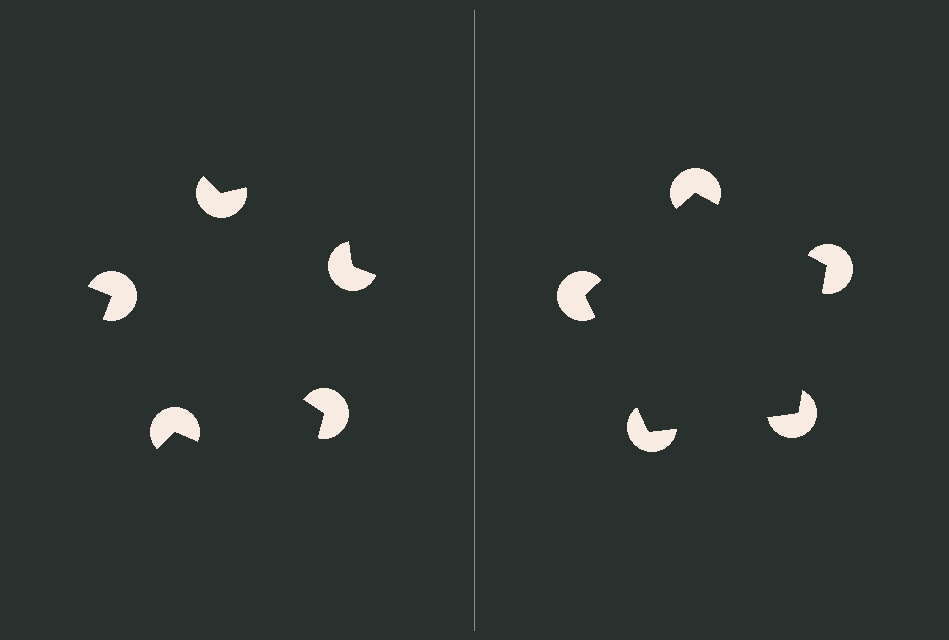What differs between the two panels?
The pac-man discs are positioned identically on both sides; only the wedge orientations differ. On the right they align to a pentagon; on the left they are misaligned.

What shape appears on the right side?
An illusory pentagon.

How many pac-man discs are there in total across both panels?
10 — 5 on each side.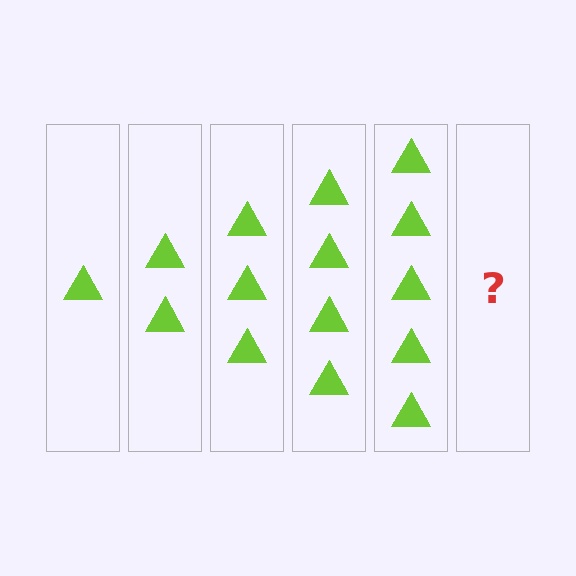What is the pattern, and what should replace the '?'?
The pattern is that each step adds one more triangle. The '?' should be 6 triangles.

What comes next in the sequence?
The next element should be 6 triangles.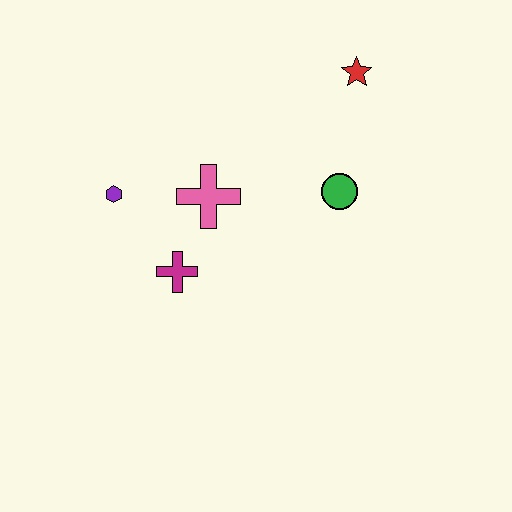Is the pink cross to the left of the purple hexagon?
No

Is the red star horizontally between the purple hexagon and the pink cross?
No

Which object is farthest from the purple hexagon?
The red star is farthest from the purple hexagon.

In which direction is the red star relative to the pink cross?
The red star is to the right of the pink cross.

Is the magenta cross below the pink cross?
Yes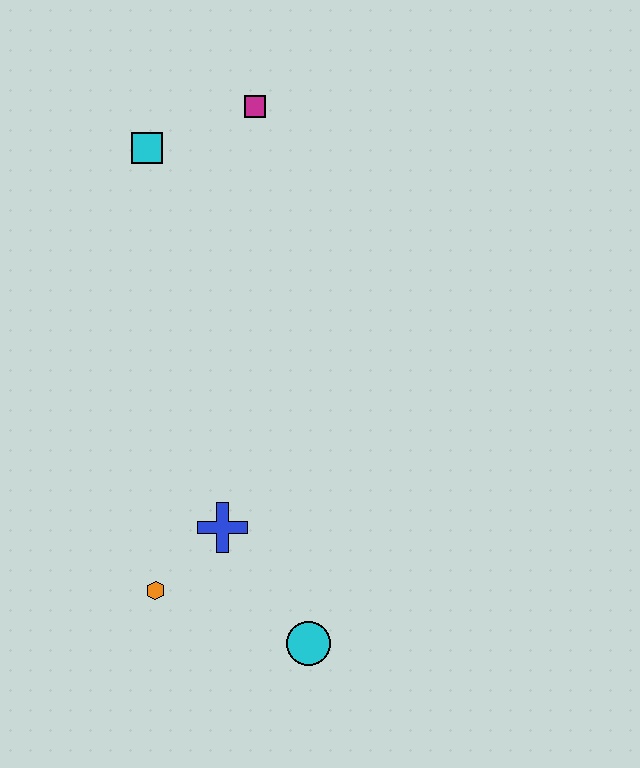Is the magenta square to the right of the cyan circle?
No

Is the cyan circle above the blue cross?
No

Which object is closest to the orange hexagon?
The blue cross is closest to the orange hexagon.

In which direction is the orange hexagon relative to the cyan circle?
The orange hexagon is to the left of the cyan circle.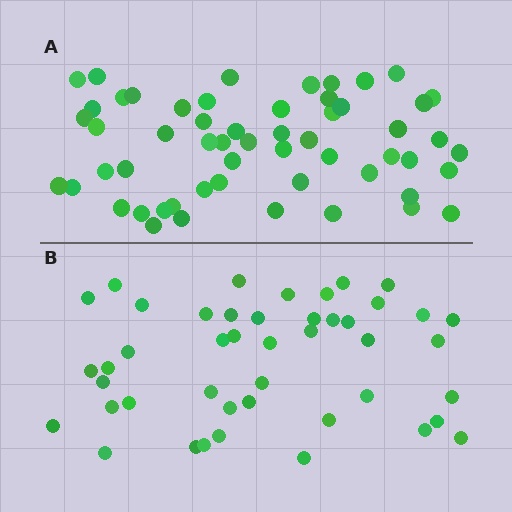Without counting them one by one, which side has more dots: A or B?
Region A (the top region) has more dots.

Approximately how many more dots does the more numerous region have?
Region A has roughly 12 or so more dots than region B.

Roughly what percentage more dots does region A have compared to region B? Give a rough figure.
About 25% more.